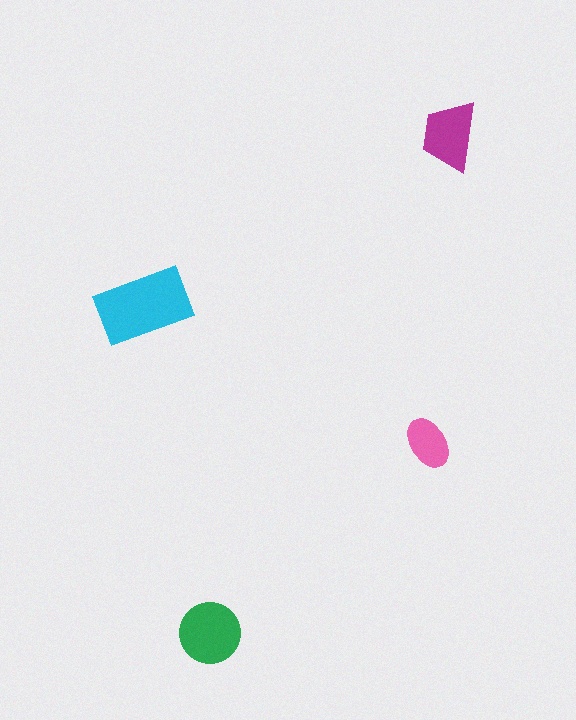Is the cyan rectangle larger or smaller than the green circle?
Larger.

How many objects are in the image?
There are 4 objects in the image.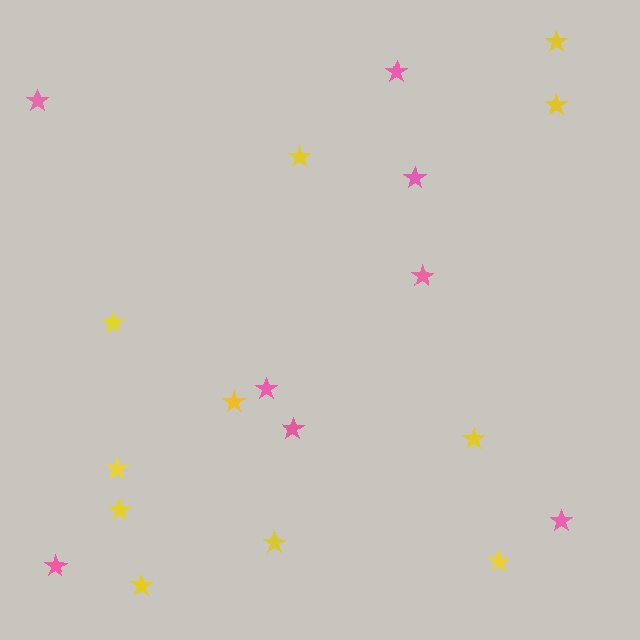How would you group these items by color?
There are 2 groups: one group of yellow stars (11) and one group of pink stars (8).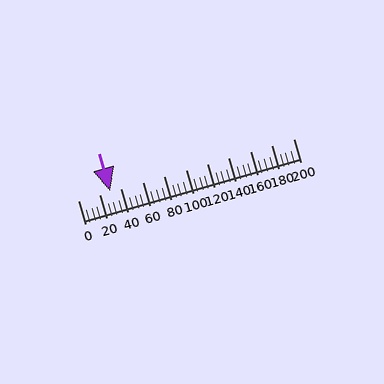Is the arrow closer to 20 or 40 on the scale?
The arrow is closer to 40.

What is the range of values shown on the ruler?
The ruler shows values from 0 to 200.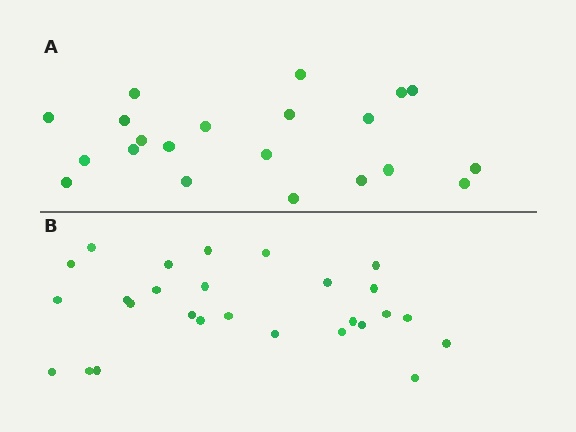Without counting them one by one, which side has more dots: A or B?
Region B (the bottom region) has more dots.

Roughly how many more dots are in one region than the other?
Region B has about 6 more dots than region A.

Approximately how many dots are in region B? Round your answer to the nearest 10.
About 30 dots. (The exact count is 27, which rounds to 30.)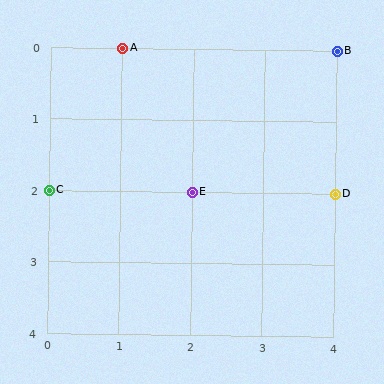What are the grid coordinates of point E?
Point E is at grid coordinates (2, 2).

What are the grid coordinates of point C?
Point C is at grid coordinates (0, 2).